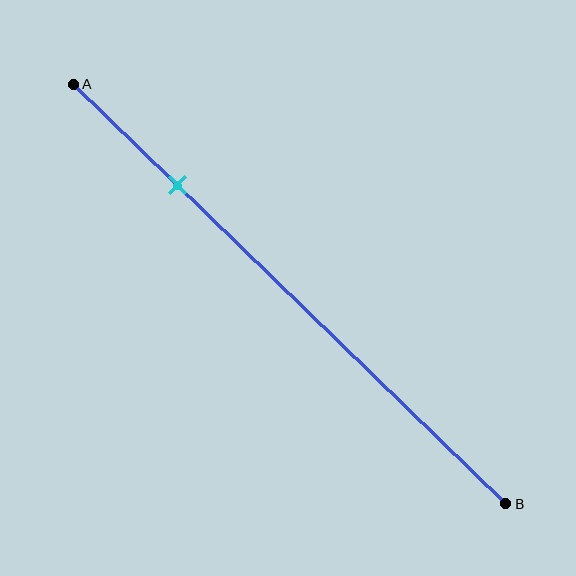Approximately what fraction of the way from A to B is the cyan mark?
The cyan mark is approximately 25% of the way from A to B.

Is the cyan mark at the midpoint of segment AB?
No, the mark is at about 25% from A, not at the 50% midpoint.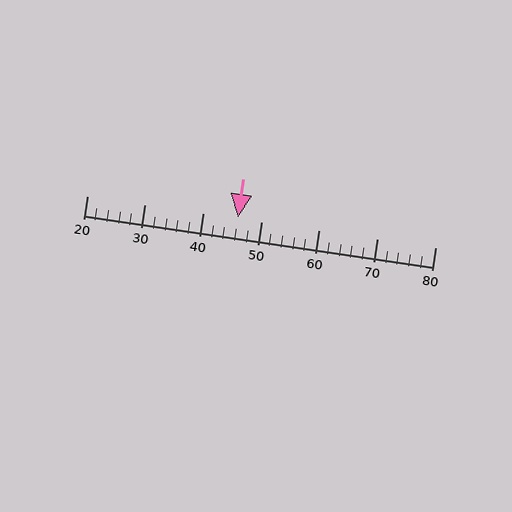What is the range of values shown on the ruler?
The ruler shows values from 20 to 80.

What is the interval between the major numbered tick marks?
The major tick marks are spaced 10 units apart.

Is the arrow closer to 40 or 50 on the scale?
The arrow is closer to 50.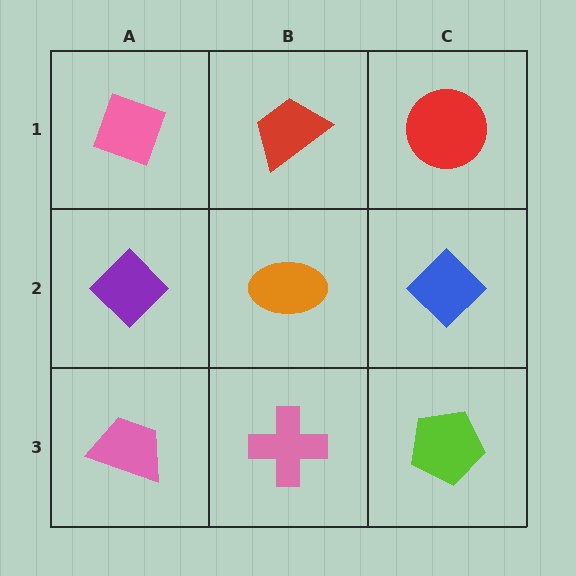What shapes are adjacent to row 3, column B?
An orange ellipse (row 2, column B), a pink trapezoid (row 3, column A), a lime pentagon (row 3, column C).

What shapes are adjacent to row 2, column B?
A red trapezoid (row 1, column B), a pink cross (row 3, column B), a purple diamond (row 2, column A), a blue diamond (row 2, column C).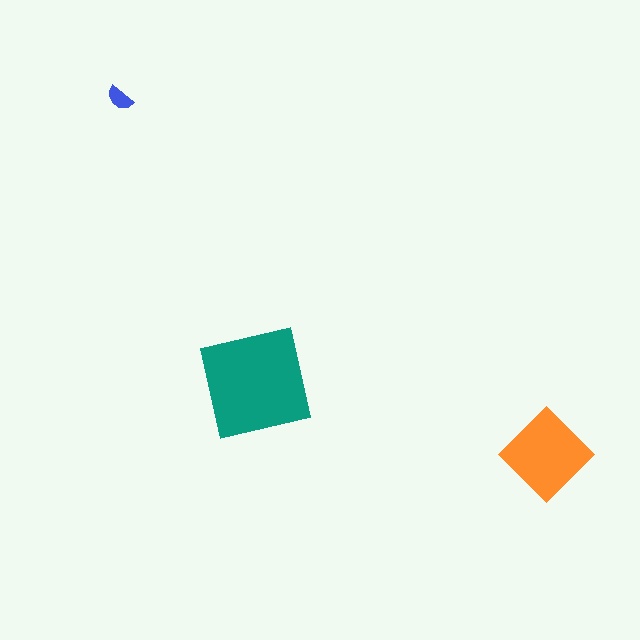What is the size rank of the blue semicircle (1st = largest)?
3rd.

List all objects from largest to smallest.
The teal square, the orange diamond, the blue semicircle.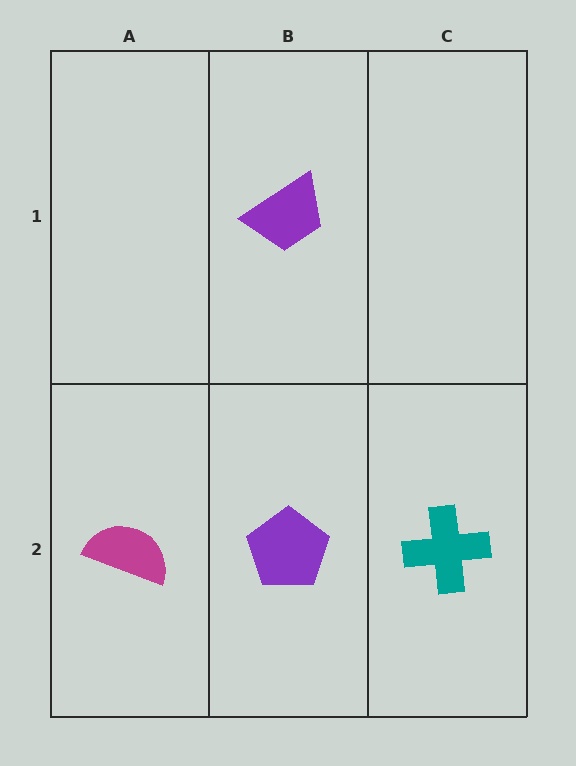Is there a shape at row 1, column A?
No, that cell is empty.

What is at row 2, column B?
A purple pentagon.